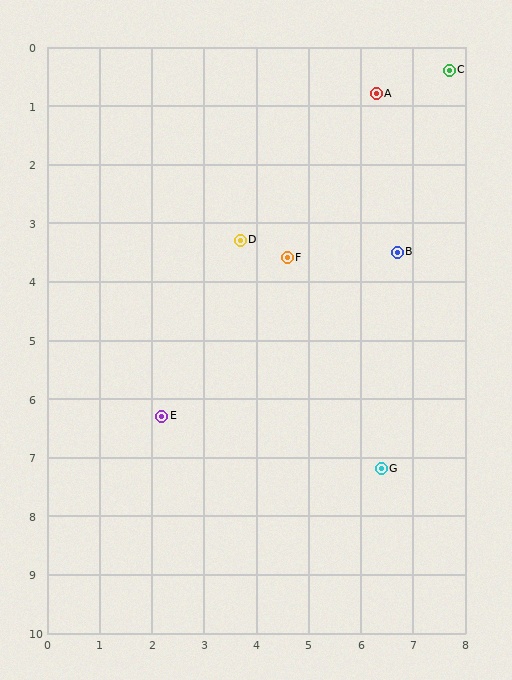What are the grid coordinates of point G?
Point G is at approximately (6.4, 7.2).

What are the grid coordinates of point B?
Point B is at approximately (6.7, 3.5).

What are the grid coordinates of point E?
Point E is at approximately (2.2, 6.3).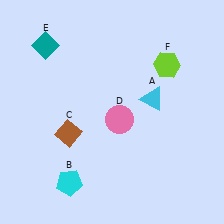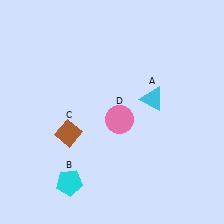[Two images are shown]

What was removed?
The lime hexagon (F), the teal diamond (E) were removed in Image 2.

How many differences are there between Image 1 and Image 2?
There are 2 differences between the two images.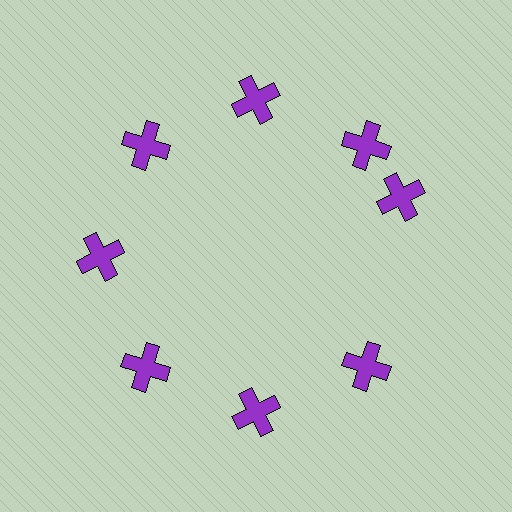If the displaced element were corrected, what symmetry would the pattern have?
It would have 8-fold rotational symmetry — the pattern would map onto itself every 45 degrees.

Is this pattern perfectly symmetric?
No. The 8 purple crosses are arranged in a ring, but one element near the 3 o'clock position is rotated out of alignment along the ring, breaking the 8-fold rotational symmetry.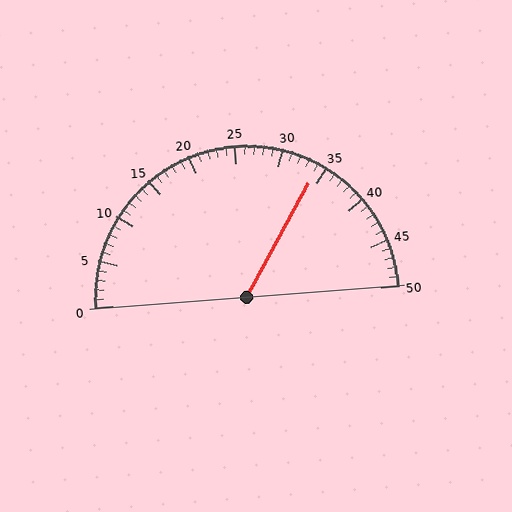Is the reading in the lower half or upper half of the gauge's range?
The reading is in the upper half of the range (0 to 50).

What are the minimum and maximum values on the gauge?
The gauge ranges from 0 to 50.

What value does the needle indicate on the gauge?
The needle indicates approximately 34.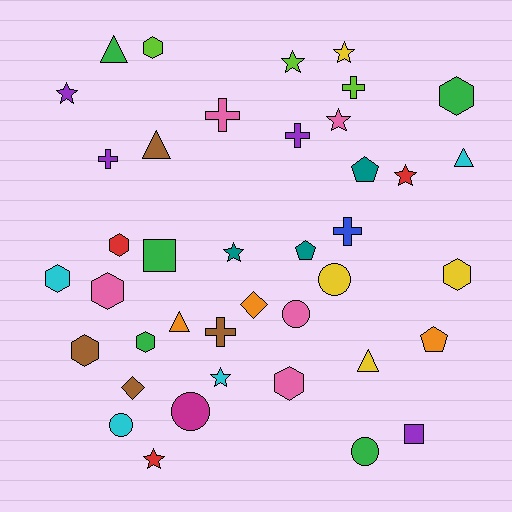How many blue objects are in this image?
There is 1 blue object.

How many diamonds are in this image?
There are 2 diamonds.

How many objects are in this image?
There are 40 objects.